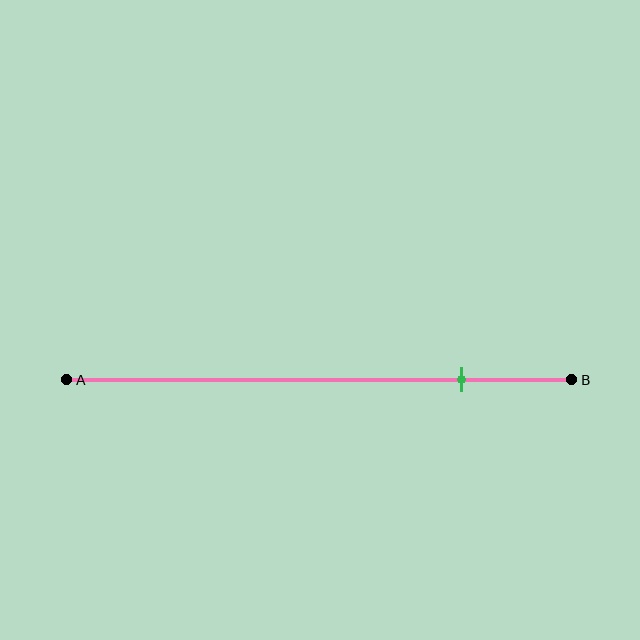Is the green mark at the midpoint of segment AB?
No, the mark is at about 80% from A, not at the 50% midpoint.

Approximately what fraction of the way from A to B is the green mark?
The green mark is approximately 80% of the way from A to B.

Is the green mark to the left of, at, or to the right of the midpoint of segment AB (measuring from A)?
The green mark is to the right of the midpoint of segment AB.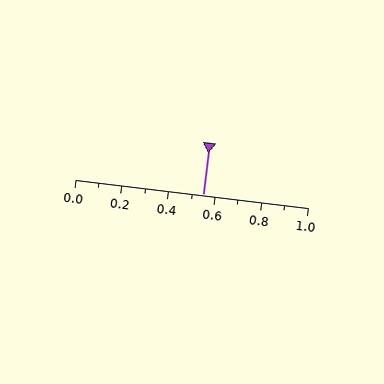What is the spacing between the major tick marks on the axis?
The major ticks are spaced 0.2 apart.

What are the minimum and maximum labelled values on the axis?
The axis runs from 0.0 to 1.0.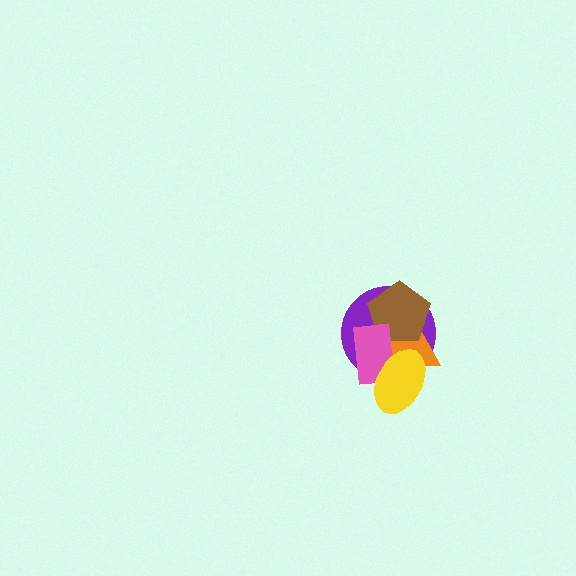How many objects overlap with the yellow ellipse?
3 objects overlap with the yellow ellipse.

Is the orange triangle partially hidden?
Yes, it is partially covered by another shape.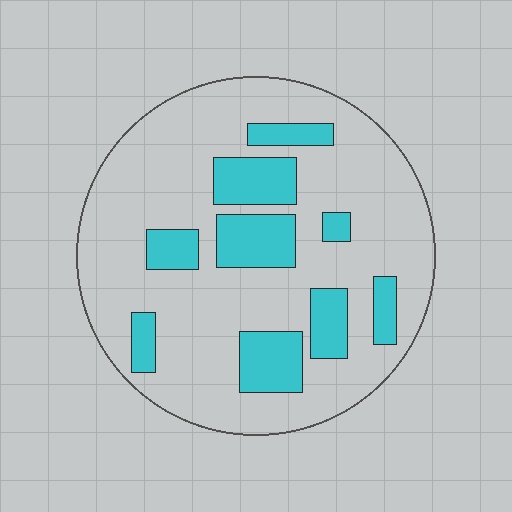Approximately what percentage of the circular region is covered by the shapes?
Approximately 25%.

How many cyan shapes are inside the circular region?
9.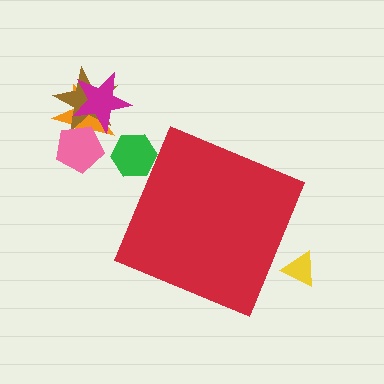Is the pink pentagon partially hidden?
No, the pink pentagon is fully visible.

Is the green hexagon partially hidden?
Yes, the green hexagon is partially hidden behind the red diamond.